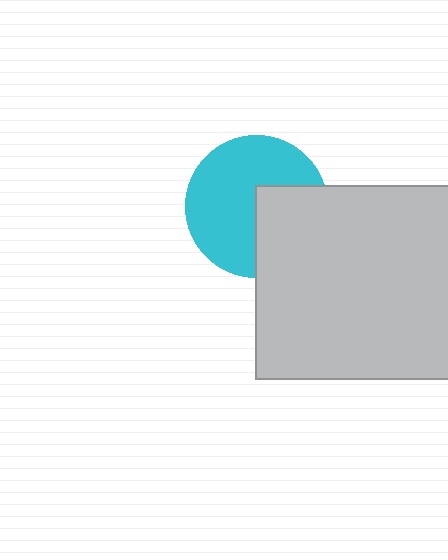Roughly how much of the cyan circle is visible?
Most of it is visible (roughly 65%).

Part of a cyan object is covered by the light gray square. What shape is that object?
It is a circle.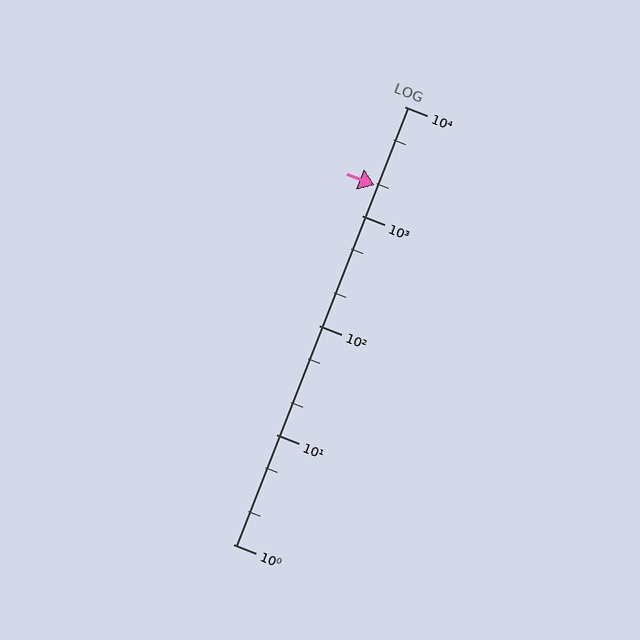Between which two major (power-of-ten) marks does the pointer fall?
The pointer is between 1000 and 10000.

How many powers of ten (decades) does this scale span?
The scale spans 4 decades, from 1 to 10000.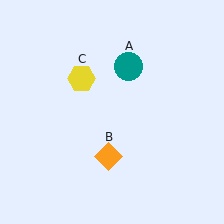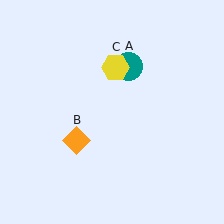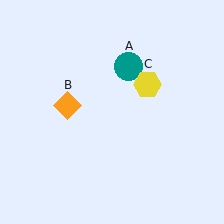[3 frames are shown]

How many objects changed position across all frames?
2 objects changed position: orange diamond (object B), yellow hexagon (object C).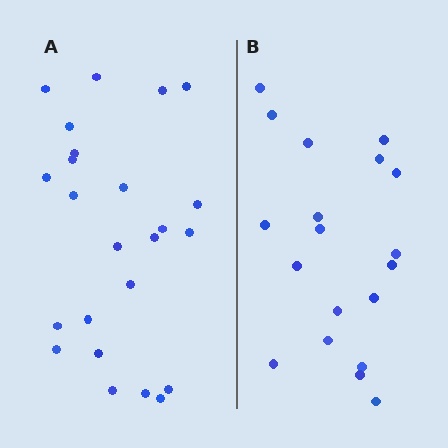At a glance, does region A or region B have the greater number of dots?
Region A (the left region) has more dots.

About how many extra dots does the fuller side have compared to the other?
Region A has about 5 more dots than region B.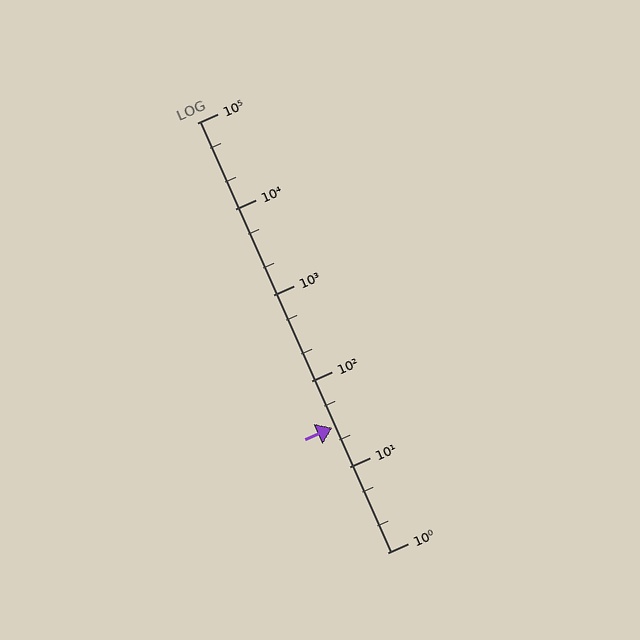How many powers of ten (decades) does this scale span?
The scale spans 5 decades, from 1 to 100000.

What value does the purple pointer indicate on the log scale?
The pointer indicates approximately 28.